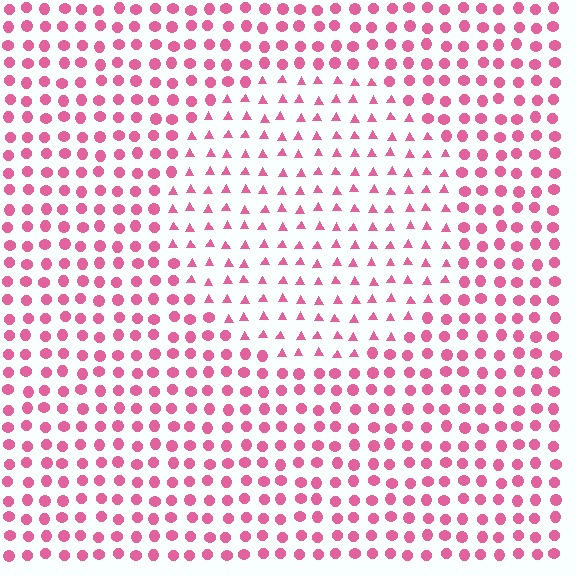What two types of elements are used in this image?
The image uses triangles inside the circle region and circles outside it.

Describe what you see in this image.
The image is filled with small pink elements arranged in a uniform grid. A circle-shaped region contains triangles, while the surrounding area contains circles. The boundary is defined purely by the change in element shape.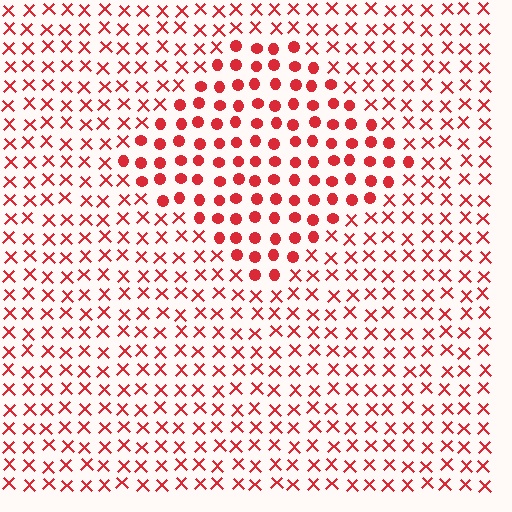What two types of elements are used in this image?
The image uses circles inside the diamond region and X marks outside it.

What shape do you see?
I see a diamond.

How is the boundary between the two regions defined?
The boundary is defined by a change in element shape: circles inside vs. X marks outside. All elements share the same color and spacing.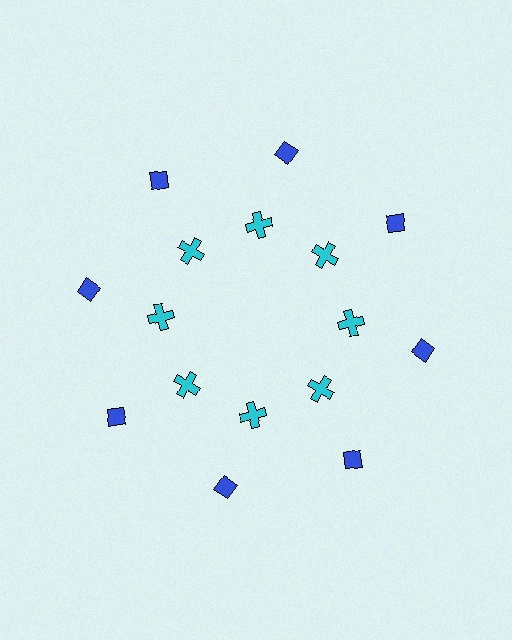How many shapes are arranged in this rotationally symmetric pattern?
There are 16 shapes, arranged in 8 groups of 2.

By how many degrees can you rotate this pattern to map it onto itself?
The pattern maps onto itself every 45 degrees of rotation.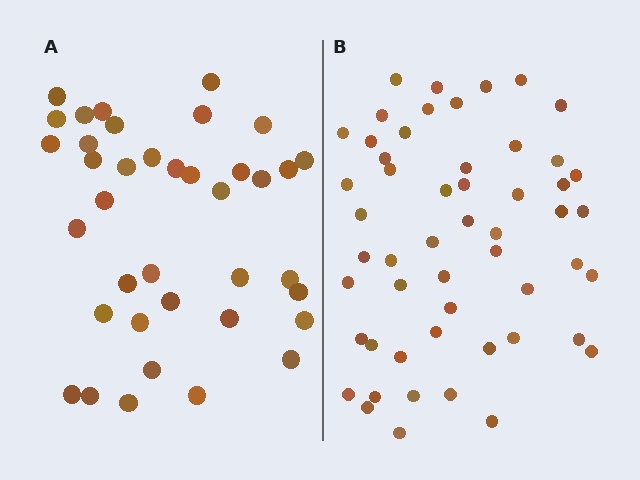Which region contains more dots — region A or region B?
Region B (the right region) has more dots.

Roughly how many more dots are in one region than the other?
Region B has approximately 15 more dots than region A.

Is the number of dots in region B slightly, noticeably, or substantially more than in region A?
Region B has noticeably more, but not dramatically so. The ratio is roughly 1.4 to 1.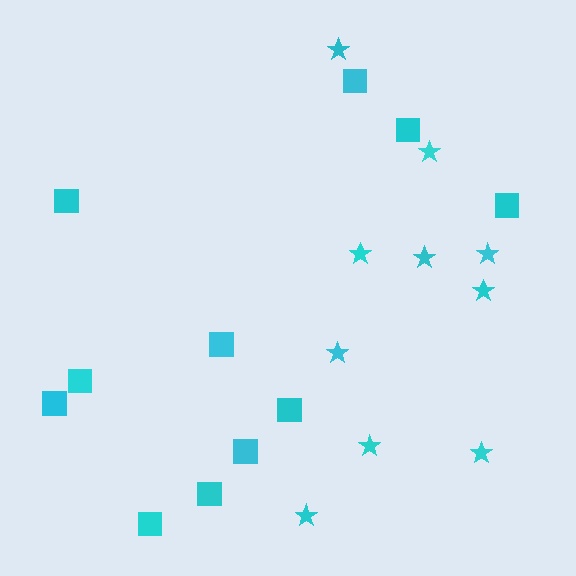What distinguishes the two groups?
There are 2 groups: one group of stars (10) and one group of squares (11).